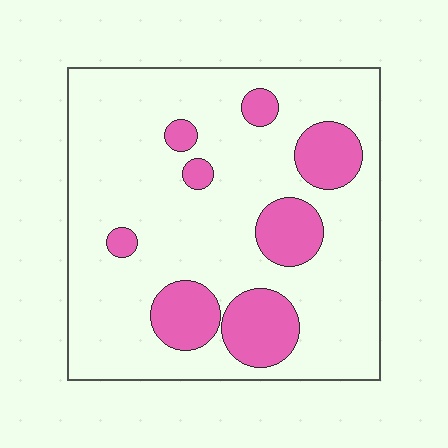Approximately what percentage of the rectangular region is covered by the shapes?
Approximately 20%.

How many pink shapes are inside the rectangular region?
8.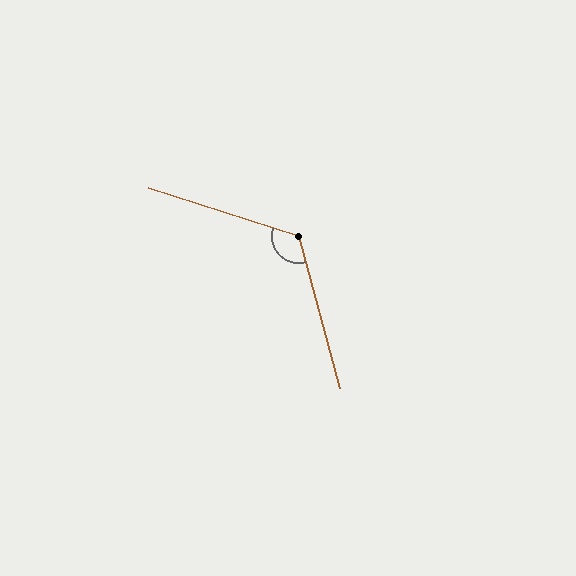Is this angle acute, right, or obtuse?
It is obtuse.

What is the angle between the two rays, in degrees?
Approximately 123 degrees.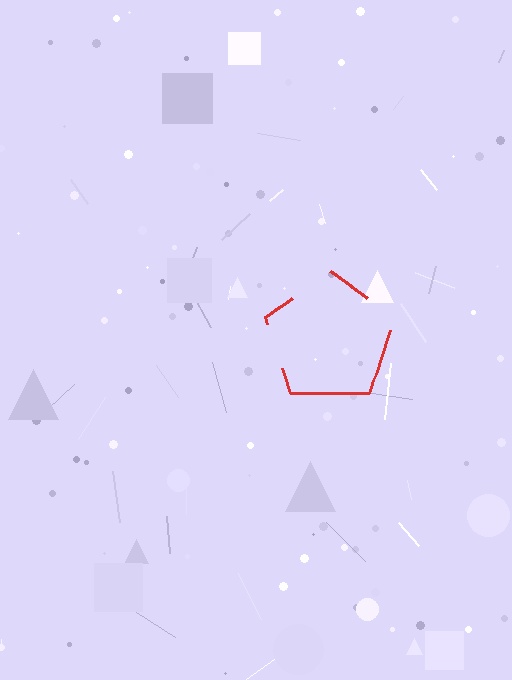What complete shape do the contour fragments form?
The contour fragments form a pentagon.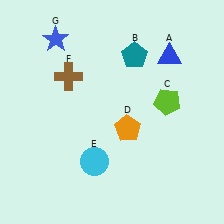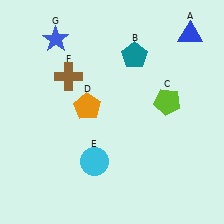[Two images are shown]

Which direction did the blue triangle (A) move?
The blue triangle (A) moved up.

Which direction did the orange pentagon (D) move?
The orange pentagon (D) moved left.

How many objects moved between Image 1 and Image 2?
2 objects moved between the two images.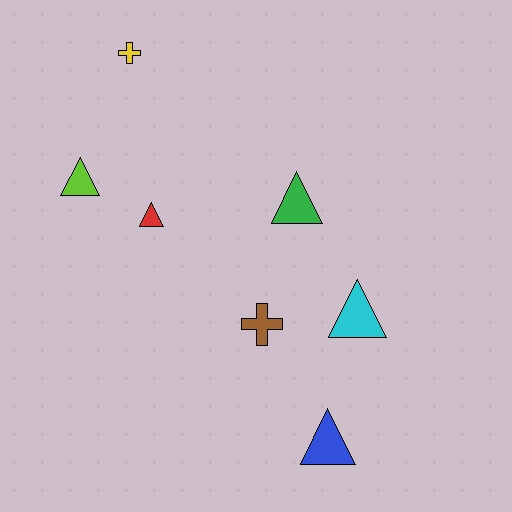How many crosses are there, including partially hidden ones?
There are 2 crosses.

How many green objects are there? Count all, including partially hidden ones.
There is 1 green object.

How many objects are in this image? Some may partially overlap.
There are 7 objects.